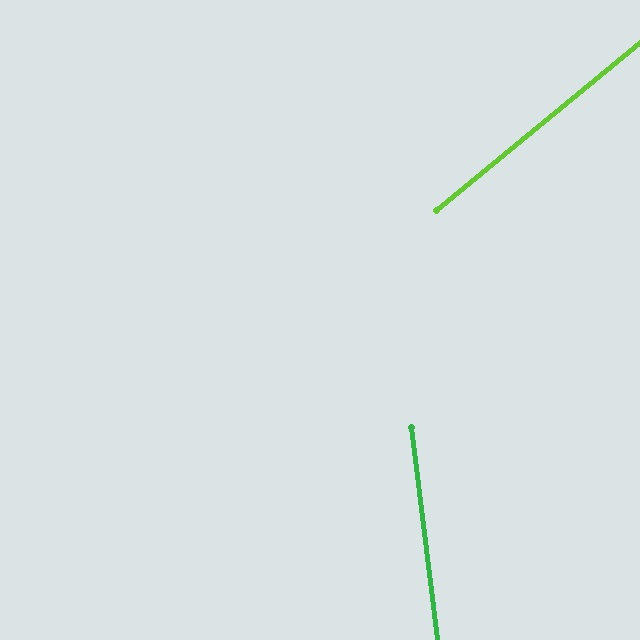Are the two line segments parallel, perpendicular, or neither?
Neither parallel nor perpendicular — they differ by about 58°.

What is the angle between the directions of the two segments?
Approximately 58 degrees.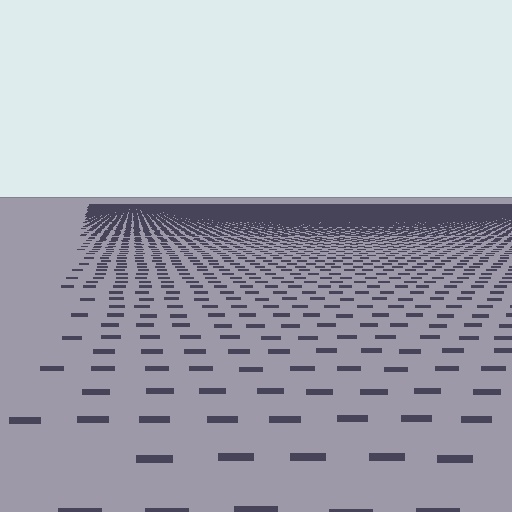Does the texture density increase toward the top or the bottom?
Density increases toward the top.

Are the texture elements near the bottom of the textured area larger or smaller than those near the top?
Larger. Near the bottom, elements are closer to the viewer and appear at a bigger on-screen size.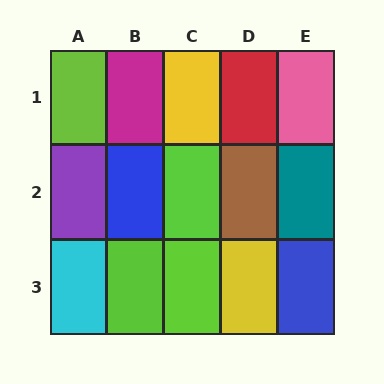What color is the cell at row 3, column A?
Cyan.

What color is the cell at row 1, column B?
Magenta.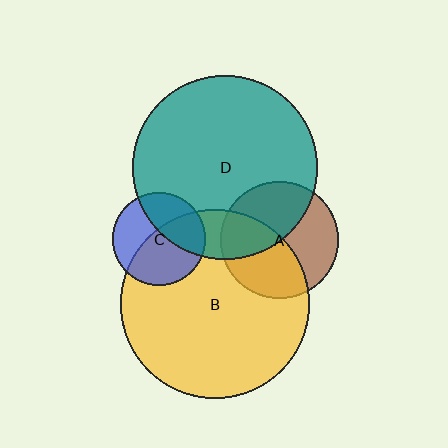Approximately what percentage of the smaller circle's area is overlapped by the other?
Approximately 45%.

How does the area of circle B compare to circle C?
Approximately 4.1 times.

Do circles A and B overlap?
Yes.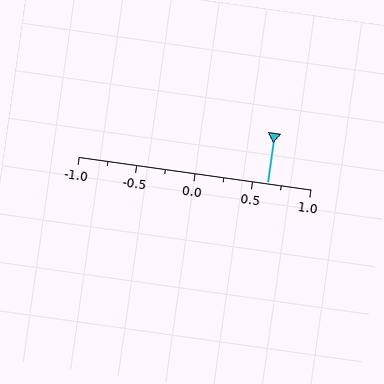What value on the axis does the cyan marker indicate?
The marker indicates approximately 0.62.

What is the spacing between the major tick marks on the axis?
The major ticks are spaced 0.5 apart.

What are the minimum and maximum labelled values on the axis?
The axis runs from -1.0 to 1.0.